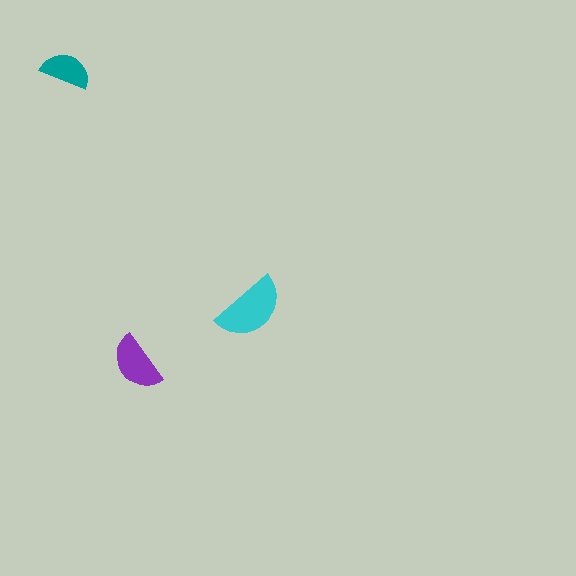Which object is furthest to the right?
The cyan semicircle is rightmost.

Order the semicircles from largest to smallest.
the cyan one, the purple one, the teal one.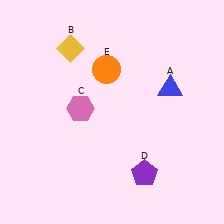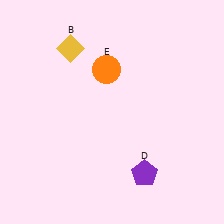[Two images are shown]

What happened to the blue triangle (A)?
The blue triangle (A) was removed in Image 2. It was in the top-right area of Image 1.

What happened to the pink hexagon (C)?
The pink hexagon (C) was removed in Image 2. It was in the top-left area of Image 1.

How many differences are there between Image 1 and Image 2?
There are 2 differences between the two images.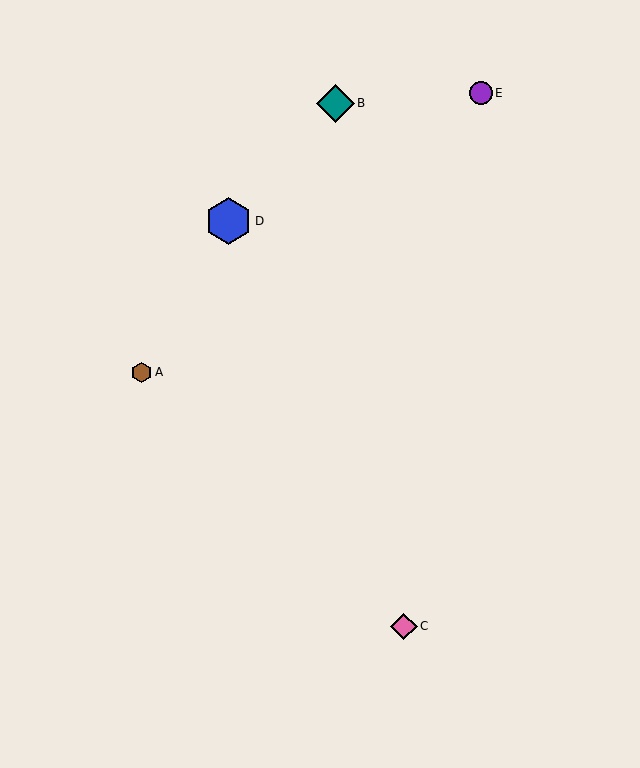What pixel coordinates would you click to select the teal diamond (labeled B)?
Click at (336, 103) to select the teal diamond B.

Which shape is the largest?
The blue hexagon (labeled D) is the largest.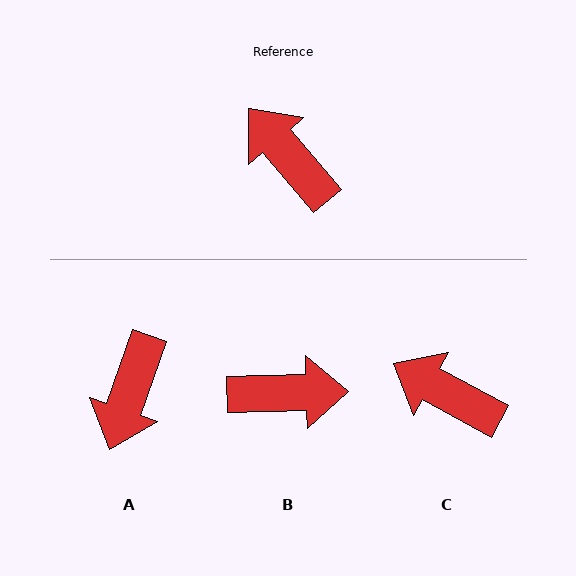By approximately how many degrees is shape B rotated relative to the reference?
Approximately 129 degrees clockwise.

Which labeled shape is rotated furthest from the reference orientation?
B, about 129 degrees away.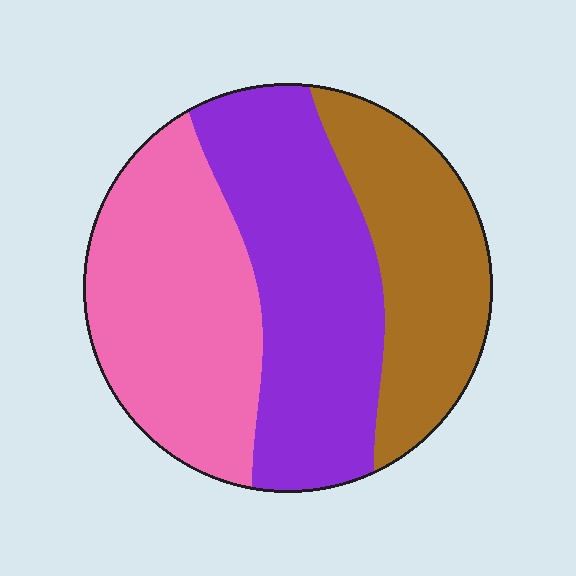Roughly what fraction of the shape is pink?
Pink covers about 35% of the shape.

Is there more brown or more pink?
Pink.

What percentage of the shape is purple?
Purple takes up about three eighths (3/8) of the shape.